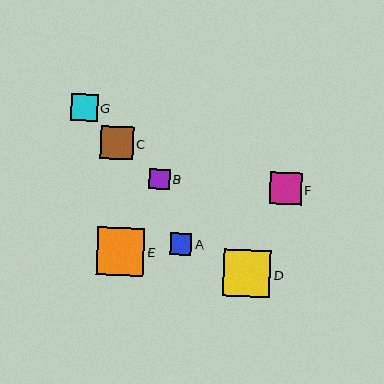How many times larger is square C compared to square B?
Square C is approximately 1.6 times the size of square B.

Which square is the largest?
Square D is the largest with a size of approximately 48 pixels.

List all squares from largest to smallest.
From largest to smallest: D, E, C, F, G, A, B.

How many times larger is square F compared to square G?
Square F is approximately 1.2 times the size of square G.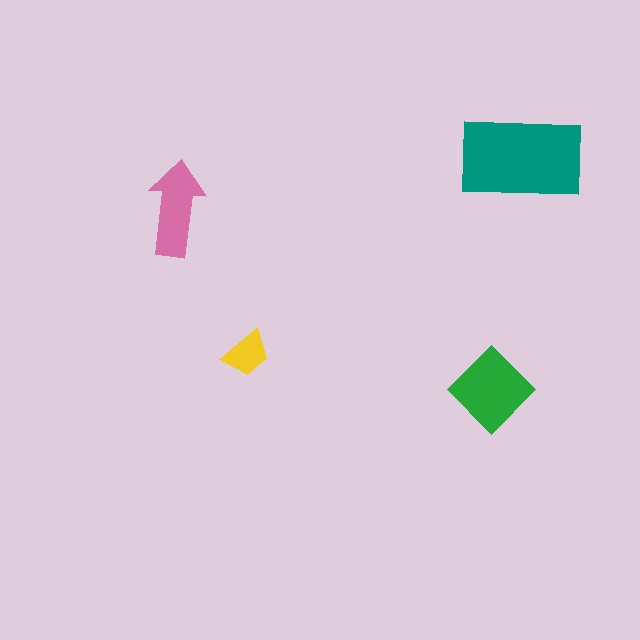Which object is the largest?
The teal rectangle.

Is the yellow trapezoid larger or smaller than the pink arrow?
Smaller.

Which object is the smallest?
The yellow trapezoid.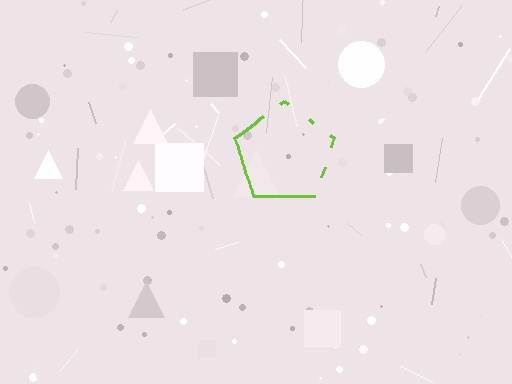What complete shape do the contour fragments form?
The contour fragments form a pentagon.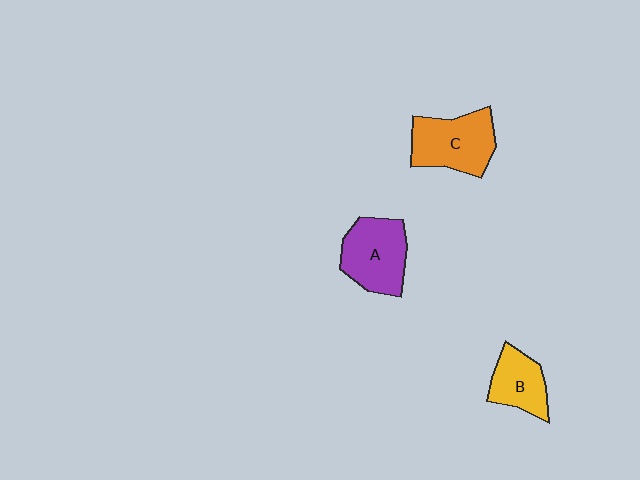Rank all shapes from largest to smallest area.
From largest to smallest: C (orange), A (purple), B (yellow).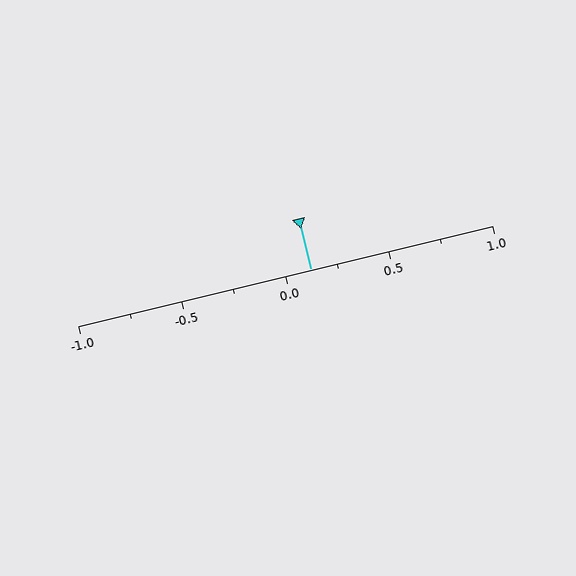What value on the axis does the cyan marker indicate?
The marker indicates approximately 0.12.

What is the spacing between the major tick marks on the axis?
The major ticks are spaced 0.5 apart.